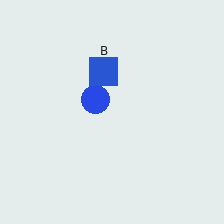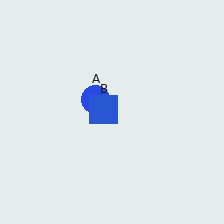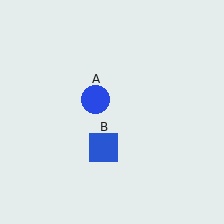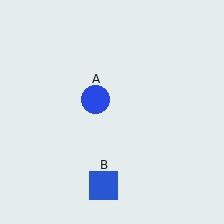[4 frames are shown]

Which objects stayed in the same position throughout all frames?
Blue circle (object A) remained stationary.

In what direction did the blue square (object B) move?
The blue square (object B) moved down.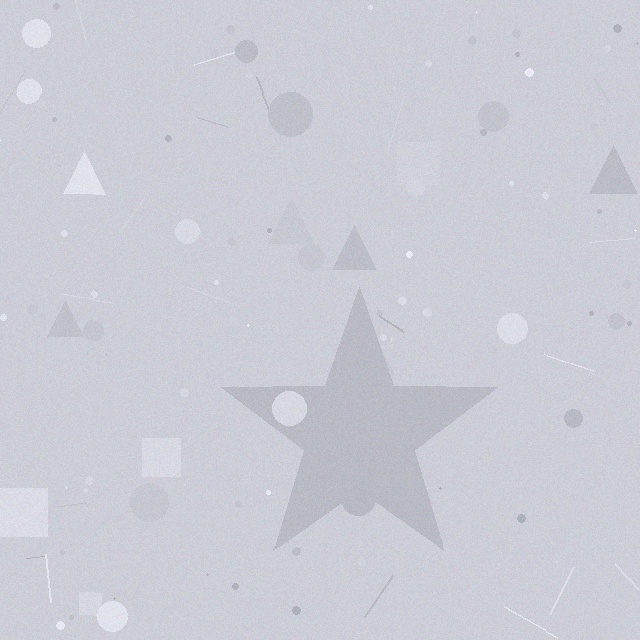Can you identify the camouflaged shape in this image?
The camouflaged shape is a star.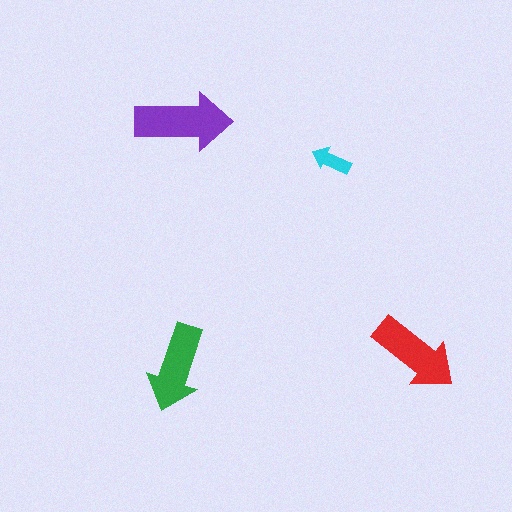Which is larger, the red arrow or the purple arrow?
The purple one.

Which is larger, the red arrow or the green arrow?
The red one.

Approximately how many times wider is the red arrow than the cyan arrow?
About 2.5 times wider.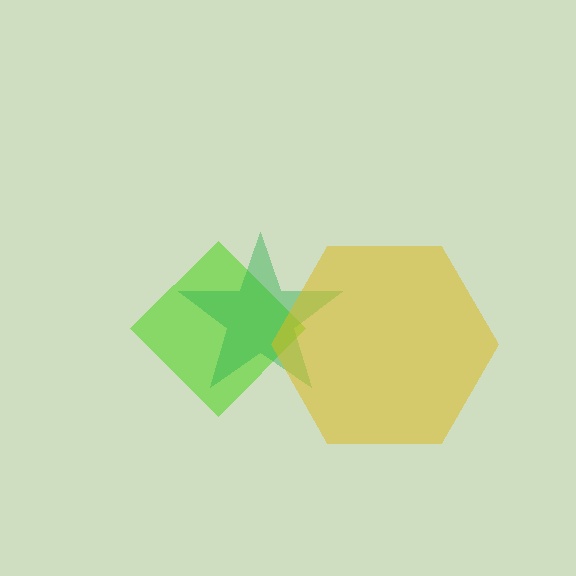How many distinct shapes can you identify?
There are 3 distinct shapes: a lime diamond, a green star, a yellow hexagon.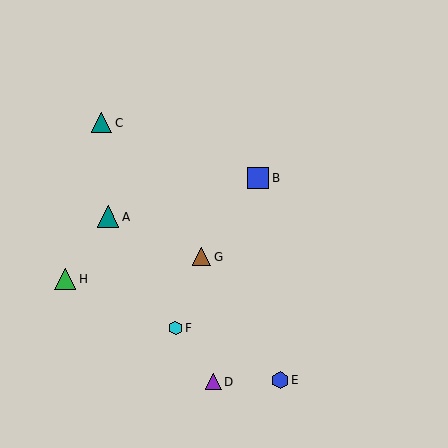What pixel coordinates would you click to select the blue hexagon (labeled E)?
Click at (280, 380) to select the blue hexagon E.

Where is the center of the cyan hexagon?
The center of the cyan hexagon is at (175, 328).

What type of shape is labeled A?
Shape A is a teal triangle.